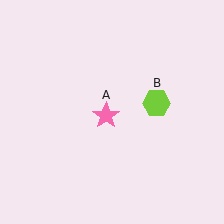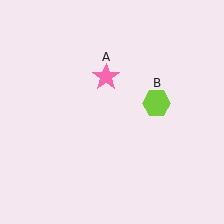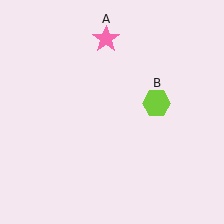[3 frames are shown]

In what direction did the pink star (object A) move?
The pink star (object A) moved up.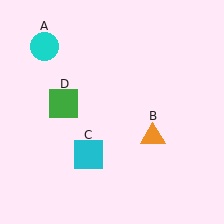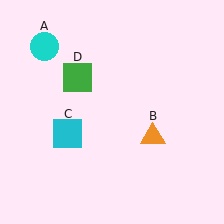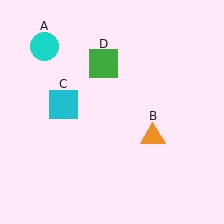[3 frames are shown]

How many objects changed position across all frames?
2 objects changed position: cyan square (object C), green square (object D).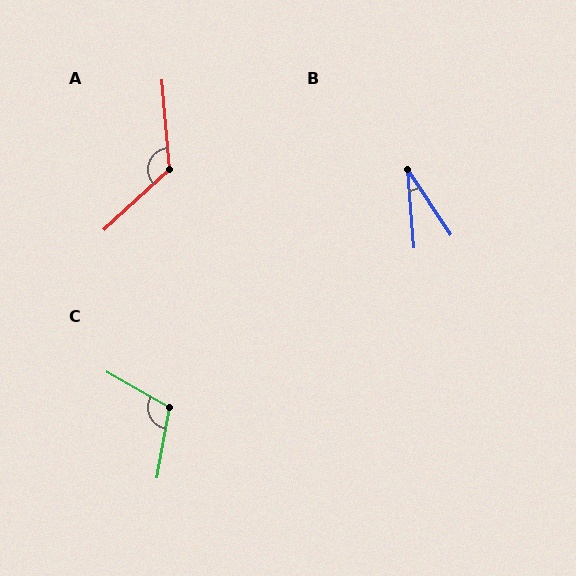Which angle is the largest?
A, at approximately 128 degrees.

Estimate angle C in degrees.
Approximately 110 degrees.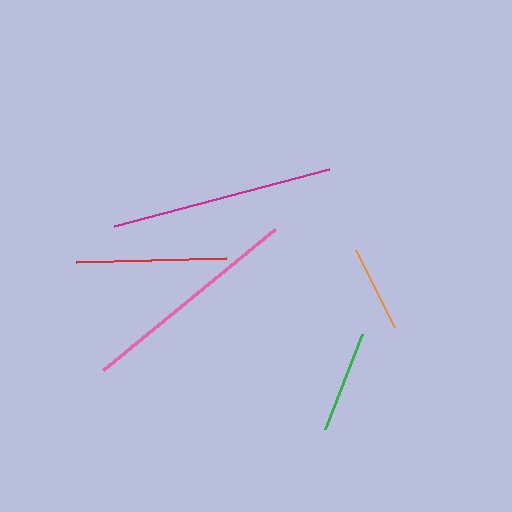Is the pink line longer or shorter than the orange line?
The pink line is longer than the orange line.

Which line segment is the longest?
The pink line is the longest at approximately 222 pixels.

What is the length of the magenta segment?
The magenta segment is approximately 222 pixels long.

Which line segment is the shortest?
The orange line is the shortest at approximately 87 pixels.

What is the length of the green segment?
The green segment is approximately 102 pixels long.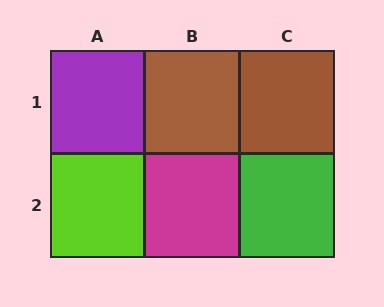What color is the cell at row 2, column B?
Magenta.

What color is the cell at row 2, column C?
Green.